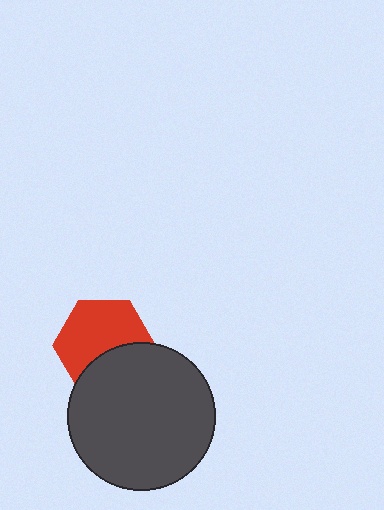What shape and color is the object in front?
The object in front is a dark gray circle.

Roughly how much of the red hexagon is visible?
About half of it is visible (roughly 64%).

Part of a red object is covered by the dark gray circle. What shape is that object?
It is a hexagon.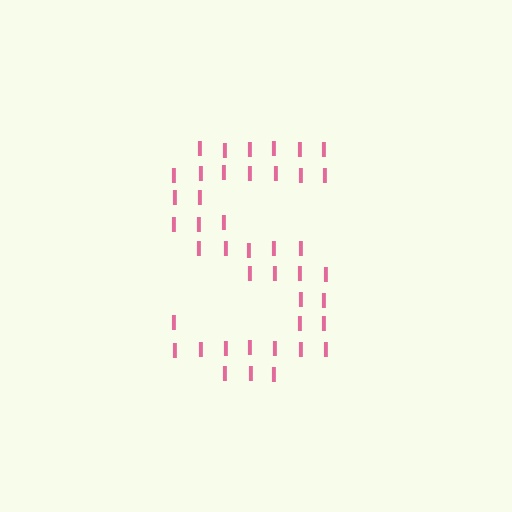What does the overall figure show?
The overall figure shows the letter S.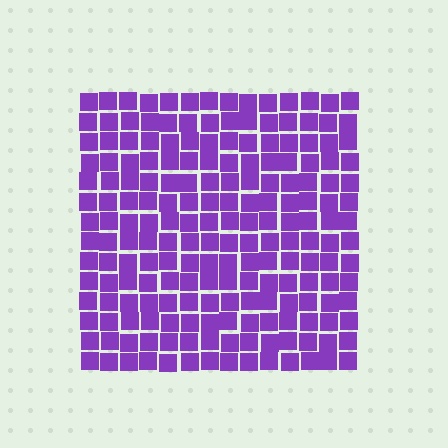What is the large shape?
The large shape is a square.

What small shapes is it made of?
It is made of small squares.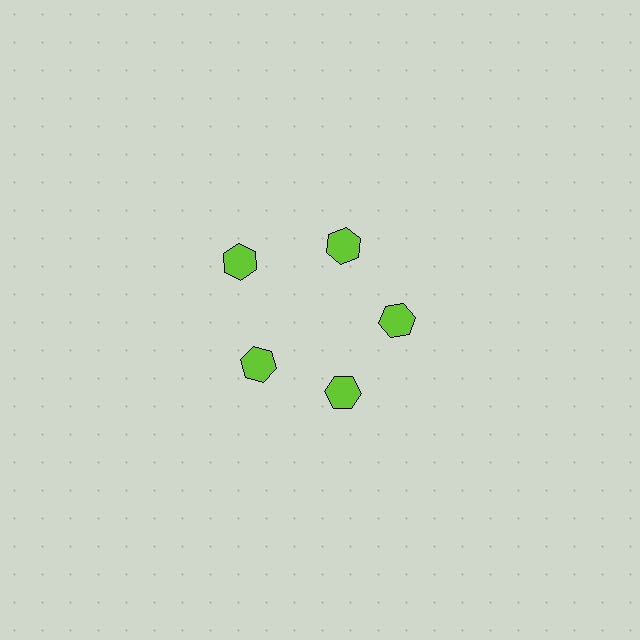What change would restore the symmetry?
The symmetry would be restored by moving it inward, back onto the ring so that all 5 hexagons sit at equal angles and equal distance from the center.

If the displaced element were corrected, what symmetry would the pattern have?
It would have 5-fold rotational symmetry — the pattern would map onto itself every 72 degrees.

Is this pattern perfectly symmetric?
No. The 5 lime hexagons are arranged in a ring, but one element near the 10 o'clock position is pushed outward from the center, breaking the 5-fold rotational symmetry.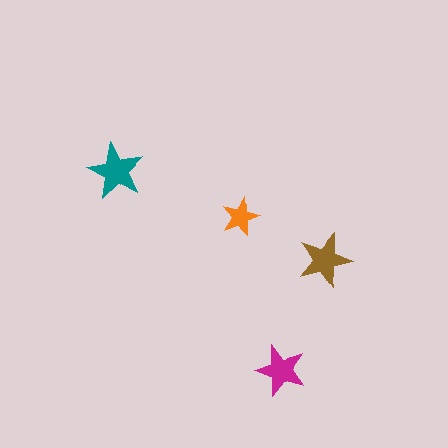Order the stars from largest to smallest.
the teal one, the brown one, the magenta one, the orange one.